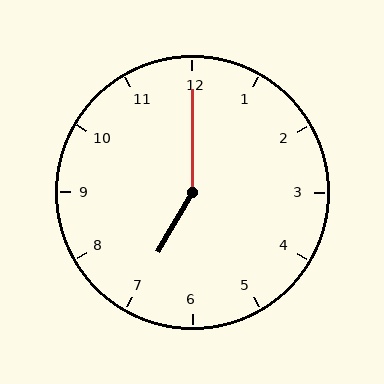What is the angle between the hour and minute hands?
Approximately 150 degrees.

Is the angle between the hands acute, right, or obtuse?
It is obtuse.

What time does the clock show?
7:00.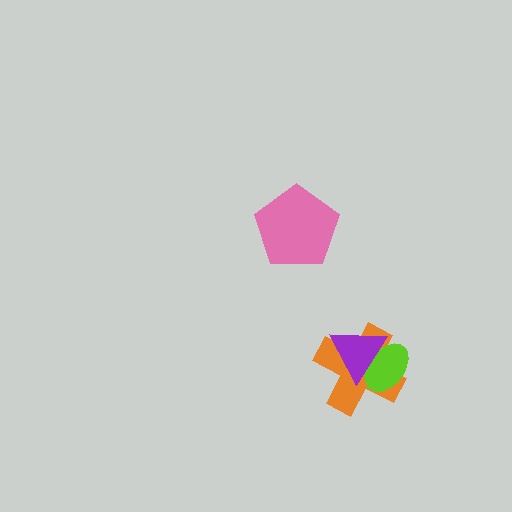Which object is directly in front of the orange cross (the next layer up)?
The lime ellipse is directly in front of the orange cross.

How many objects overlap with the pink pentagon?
0 objects overlap with the pink pentagon.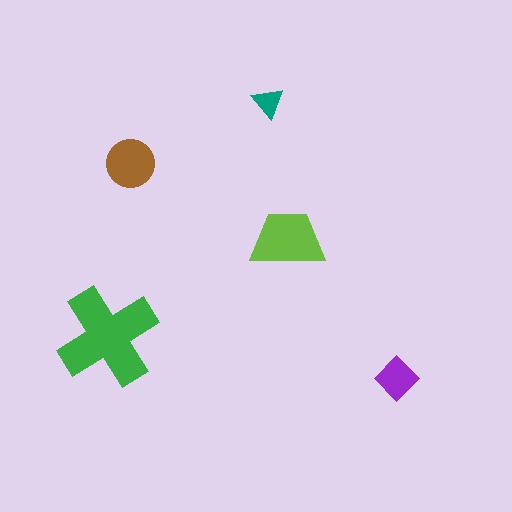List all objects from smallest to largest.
The teal triangle, the purple diamond, the brown circle, the lime trapezoid, the green cross.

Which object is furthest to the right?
The purple diamond is rightmost.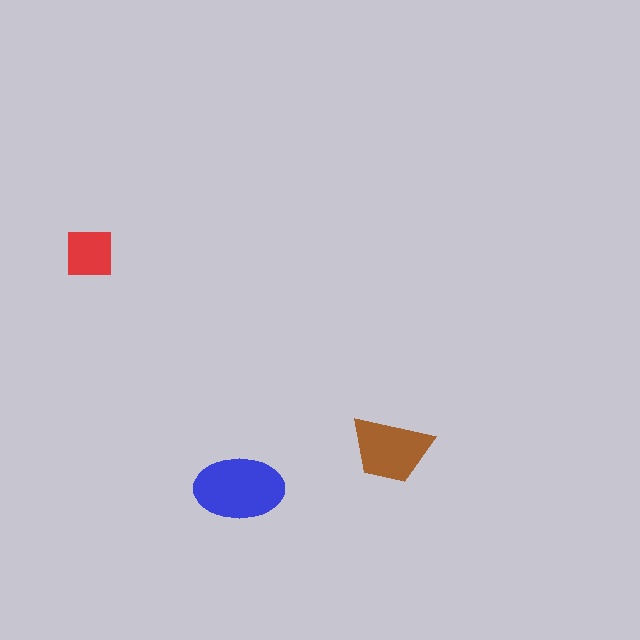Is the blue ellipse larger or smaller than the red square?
Larger.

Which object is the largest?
The blue ellipse.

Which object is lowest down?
The blue ellipse is bottommost.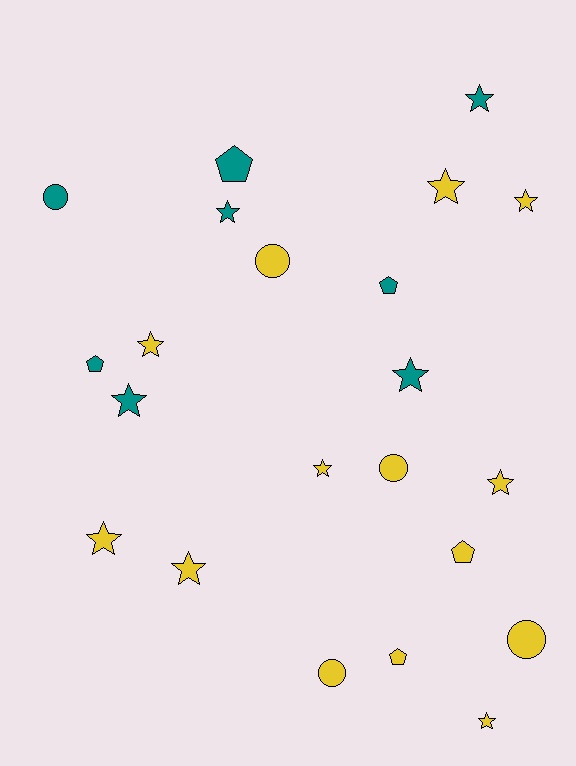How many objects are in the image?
There are 22 objects.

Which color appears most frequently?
Yellow, with 14 objects.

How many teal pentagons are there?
There are 3 teal pentagons.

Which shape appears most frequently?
Star, with 12 objects.